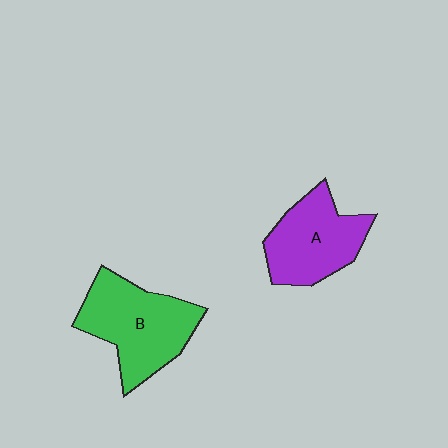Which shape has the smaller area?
Shape A (purple).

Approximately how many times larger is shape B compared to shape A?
Approximately 1.2 times.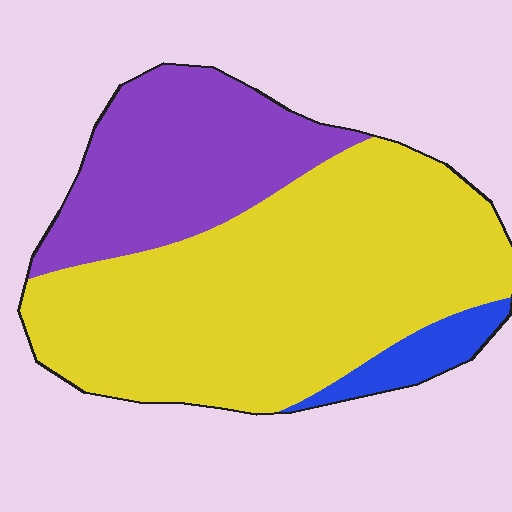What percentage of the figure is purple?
Purple covers 29% of the figure.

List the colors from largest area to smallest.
From largest to smallest: yellow, purple, blue.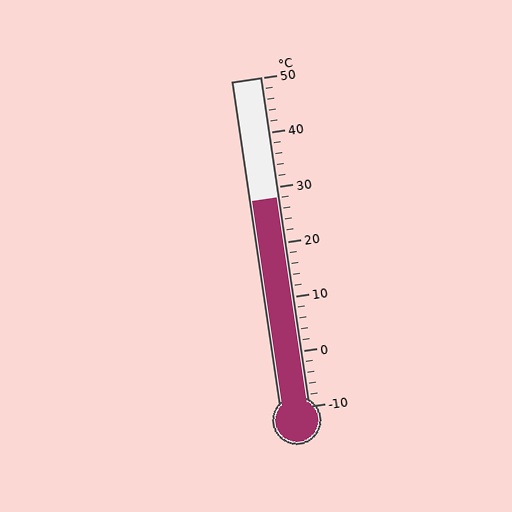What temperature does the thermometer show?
The thermometer shows approximately 28°C.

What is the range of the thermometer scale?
The thermometer scale ranges from -10°C to 50°C.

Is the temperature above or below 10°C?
The temperature is above 10°C.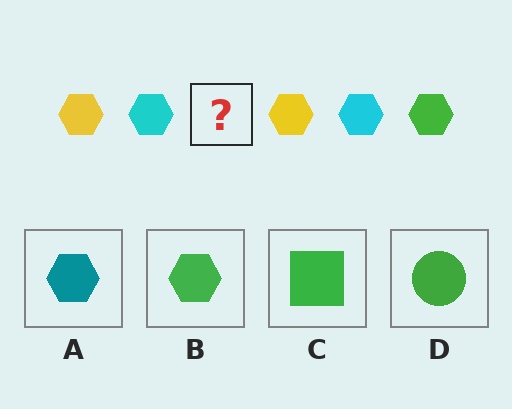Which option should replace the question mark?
Option B.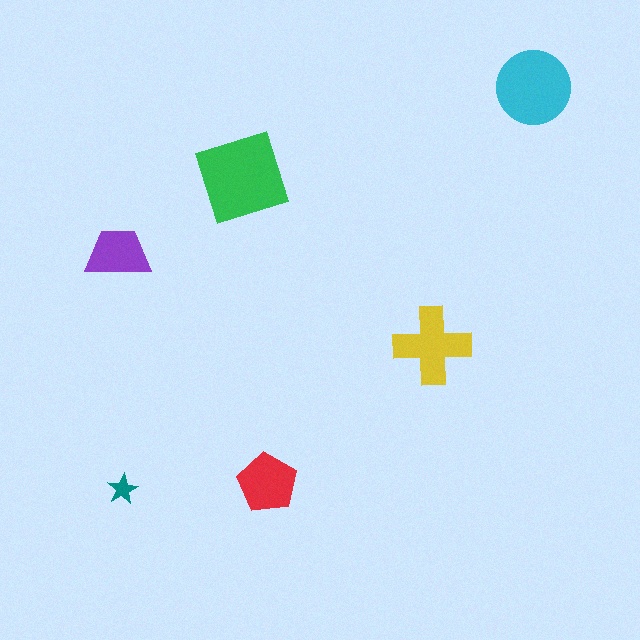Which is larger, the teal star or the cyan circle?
The cyan circle.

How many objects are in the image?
There are 6 objects in the image.